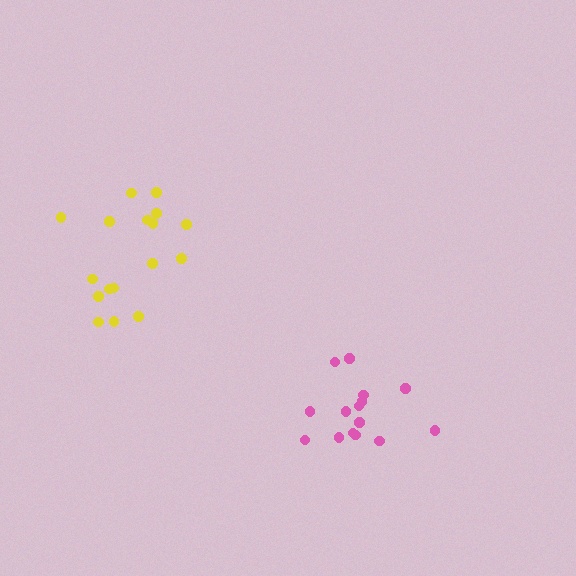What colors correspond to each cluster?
The clusters are colored: pink, yellow.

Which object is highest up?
The yellow cluster is topmost.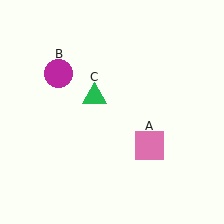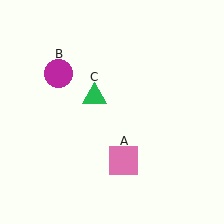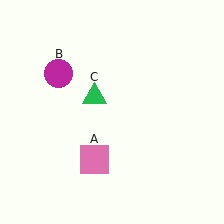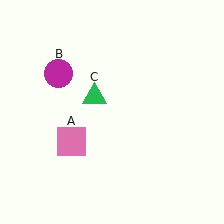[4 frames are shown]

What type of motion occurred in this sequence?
The pink square (object A) rotated clockwise around the center of the scene.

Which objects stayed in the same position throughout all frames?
Magenta circle (object B) and green triangle (object C) remained stationary.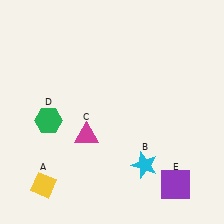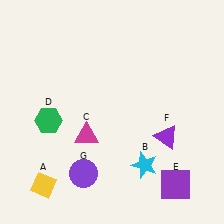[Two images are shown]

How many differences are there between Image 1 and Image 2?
There are 2 differences between the two images.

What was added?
A purple triangle (F), a purple circle (G) were added in Image 2.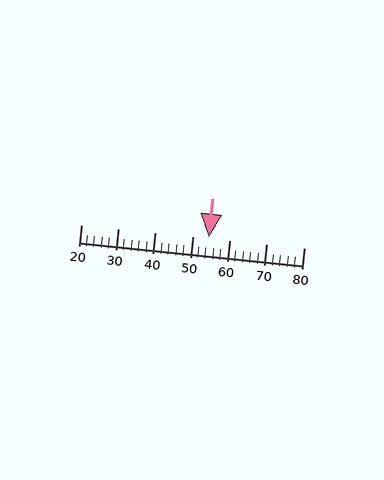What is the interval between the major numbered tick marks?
The major tick marks are spaced 10 units apart.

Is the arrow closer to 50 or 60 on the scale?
The arrow is closer to 50.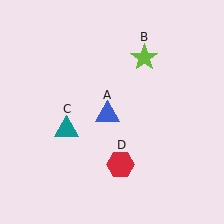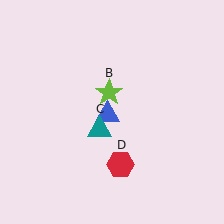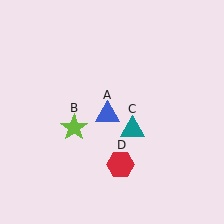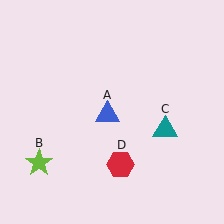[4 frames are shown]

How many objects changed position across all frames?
2 objects changed position: lime star (object B), teal triangle (object C).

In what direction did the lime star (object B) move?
The lime star (object B) moved down and to the left.